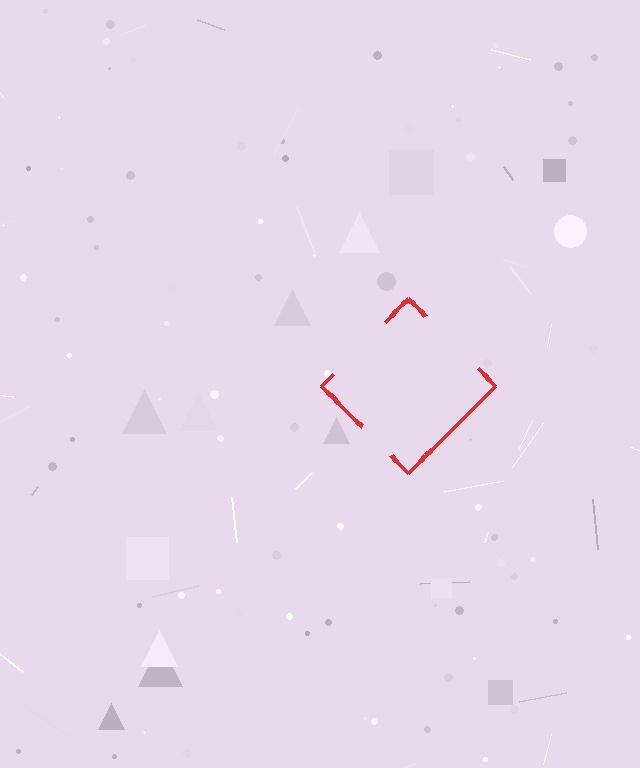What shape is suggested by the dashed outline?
The dashed outline suggests a diamond.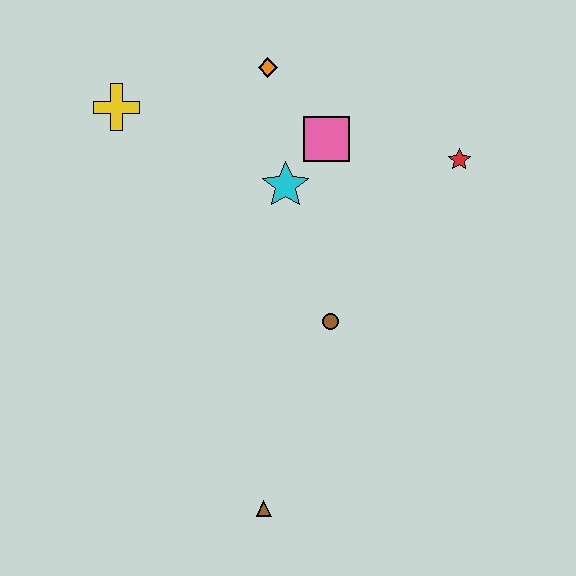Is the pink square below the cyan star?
No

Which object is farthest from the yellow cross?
The brown triangle is farthest from the yellow cross.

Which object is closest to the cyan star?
The pink square is closest to the cyan star.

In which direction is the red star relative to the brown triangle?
The red star is above the brown triangle.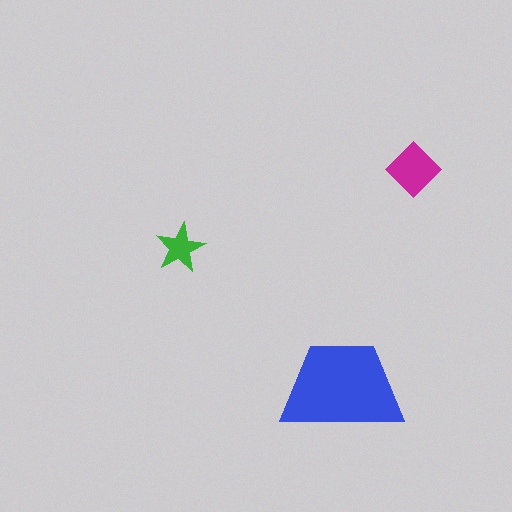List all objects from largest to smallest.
The blue trapezoid, the magenta diamond, the green star.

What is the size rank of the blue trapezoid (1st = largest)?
1st.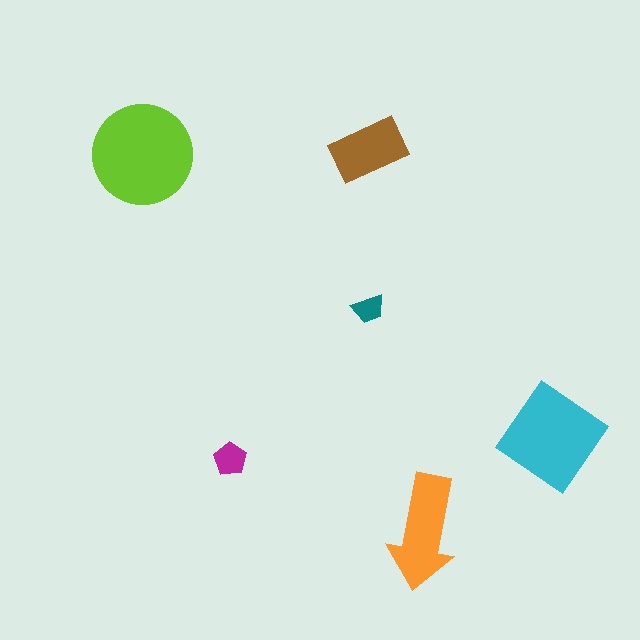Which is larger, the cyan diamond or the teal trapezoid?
The cyan diamond.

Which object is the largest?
The lime circle.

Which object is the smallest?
The teal trapezoid.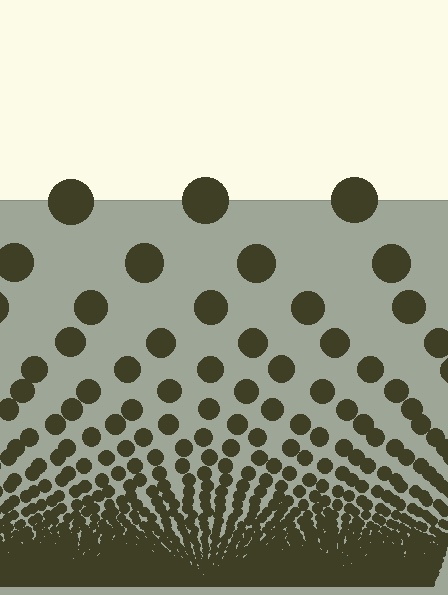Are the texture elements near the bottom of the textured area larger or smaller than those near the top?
Smaller. The gradient is inverted — elements near the bottom are smaller and denser.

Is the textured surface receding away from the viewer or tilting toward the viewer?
The surface appears to tilt toward the viewer. Texture elements get larger and sparser toward the top.